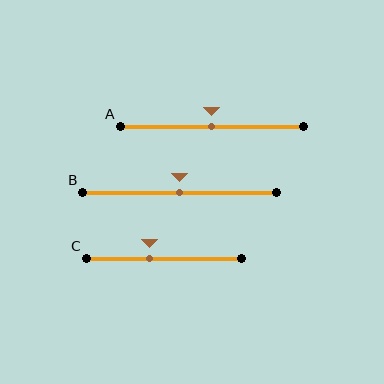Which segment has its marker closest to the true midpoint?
Segment A has its marker closest to the true midpoint.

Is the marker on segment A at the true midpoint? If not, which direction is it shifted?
Yes, the marker on segment A is at the true midpoint.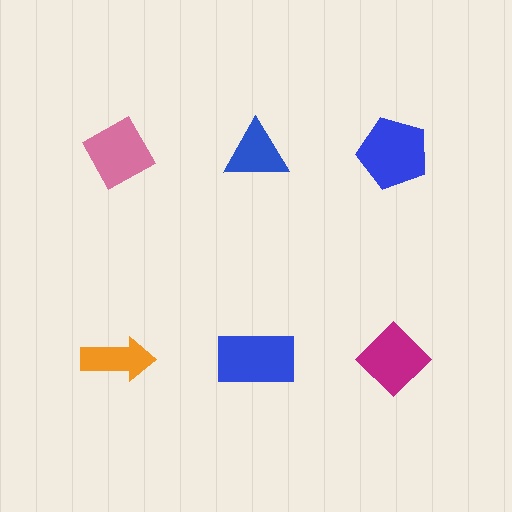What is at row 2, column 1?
An orange arrow.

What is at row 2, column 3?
A magenta diamond.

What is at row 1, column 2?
A blue triangle.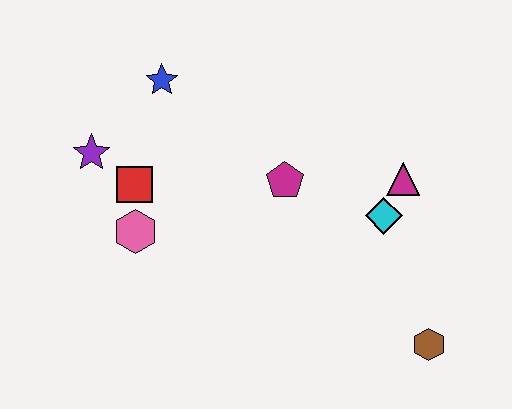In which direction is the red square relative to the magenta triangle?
The red square is to the left of the magenta triangle.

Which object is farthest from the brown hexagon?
The purple star is farthest from the brown hexagon.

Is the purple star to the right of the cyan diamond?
No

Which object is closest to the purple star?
The red square is closest to the purple star.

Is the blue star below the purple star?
No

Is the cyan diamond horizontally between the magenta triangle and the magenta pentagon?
Yes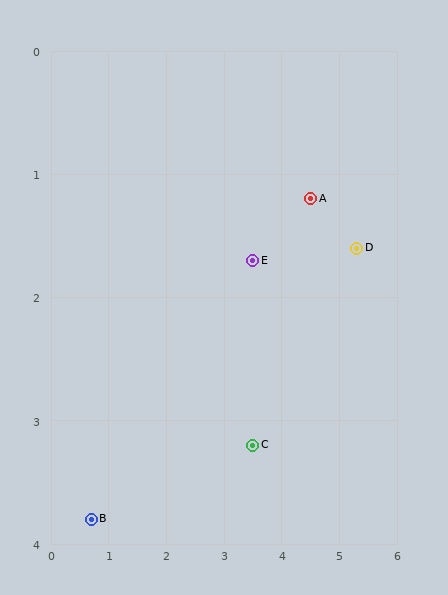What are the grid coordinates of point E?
Point E is at approximately (3.5, 1.7).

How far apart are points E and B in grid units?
Points E and B are about 3.5 grid units apart.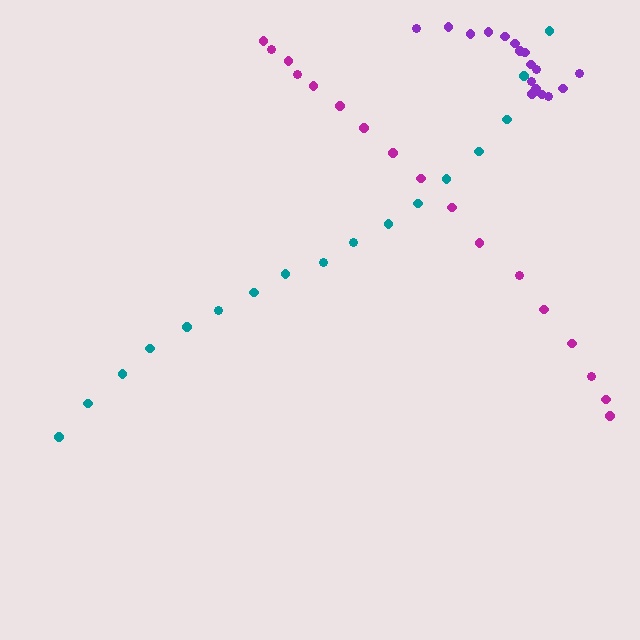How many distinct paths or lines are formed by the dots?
There are 3 distinct paths.